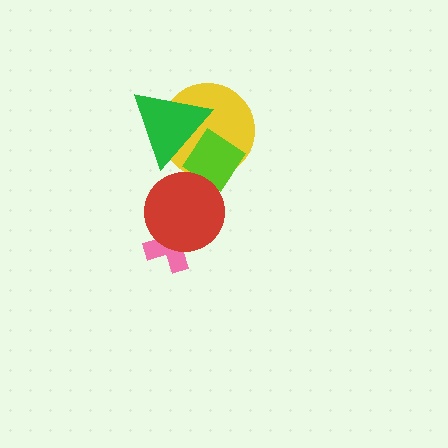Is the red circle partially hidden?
No, no other shape covers it.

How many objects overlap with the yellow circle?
2 objects overlap with the yellow circle.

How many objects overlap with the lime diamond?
3 objects overlap with the lime diamond.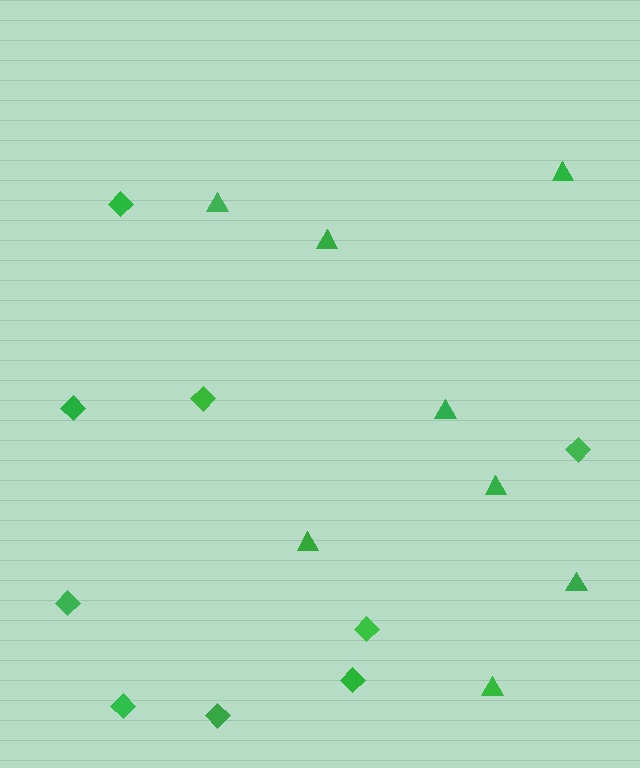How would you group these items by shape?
There are 2 groups: one group of triangles (8) and one group of diamonds (9).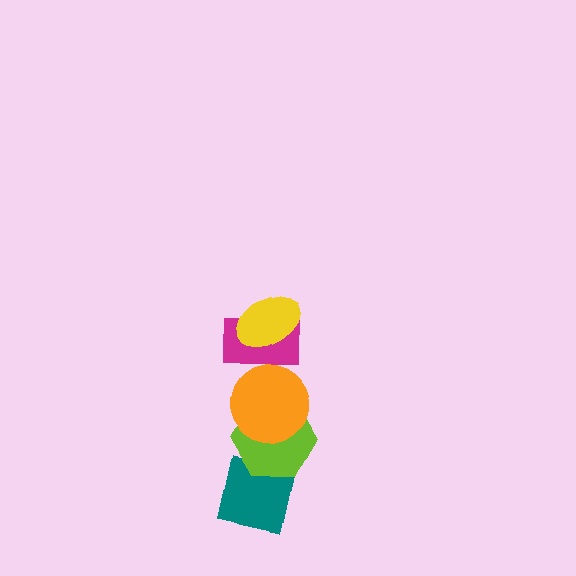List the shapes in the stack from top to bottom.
From top to bottom: the yellow ellipse, the magenta rectangle, the orange circle, the lime hexagon, the teal square.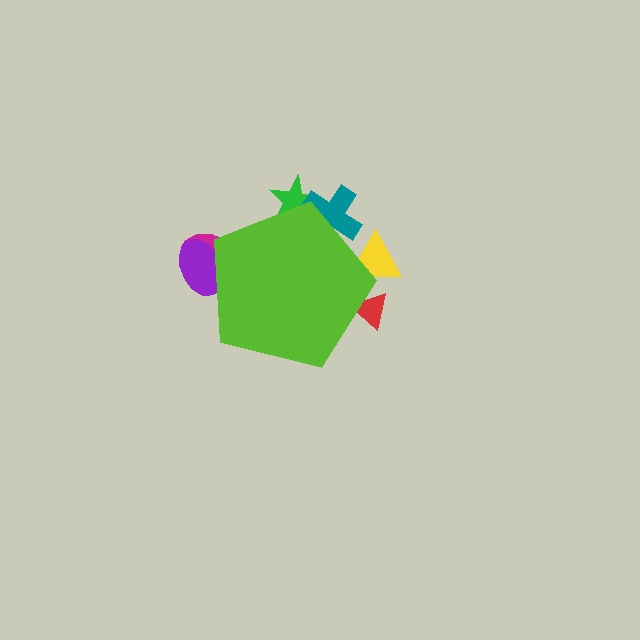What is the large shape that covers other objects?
A lime pentagon.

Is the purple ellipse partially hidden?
Yes, the purple ellipse is partially hidden behind the lime pentagon.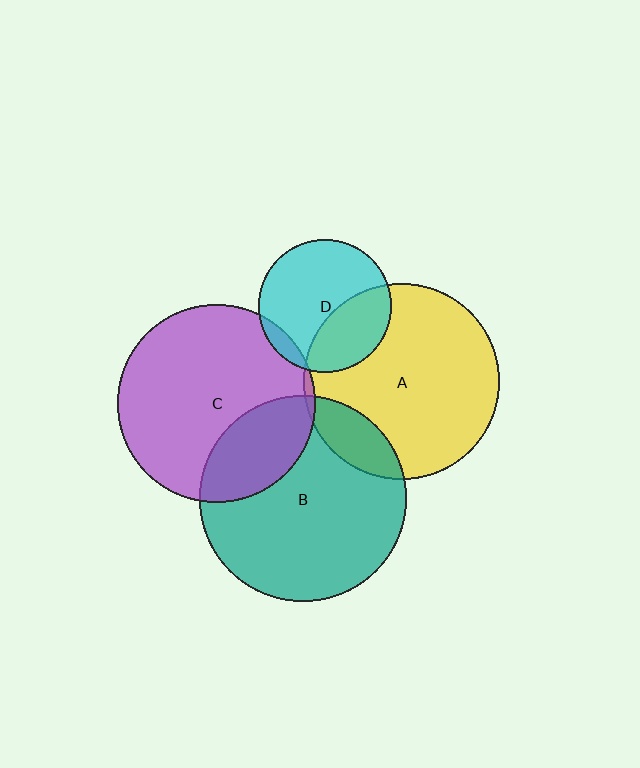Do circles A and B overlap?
Yes.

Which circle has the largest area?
Circle B (teal).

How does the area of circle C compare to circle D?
Approximately 2.2 times.